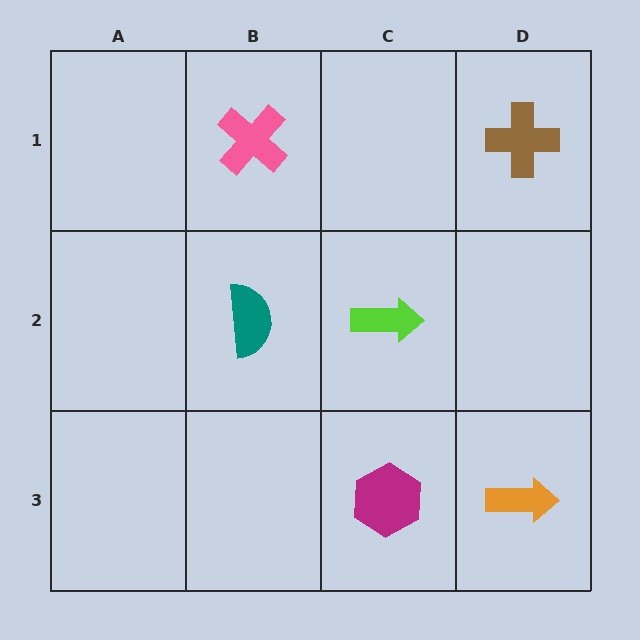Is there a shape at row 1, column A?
No, that cell is empty.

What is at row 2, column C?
A lime arrow.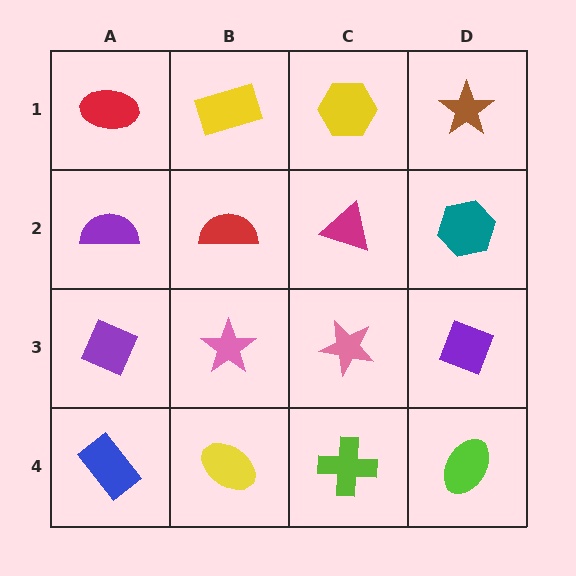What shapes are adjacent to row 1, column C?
A magenta triangle (row 2, column C), a yellow rectangle (row 1, column B), a brown star (row 1, column D).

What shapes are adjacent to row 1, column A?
A purple semicircle (row 2, column A), a yellow rectangle (row 1, column B).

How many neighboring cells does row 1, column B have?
3.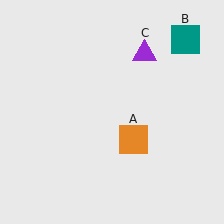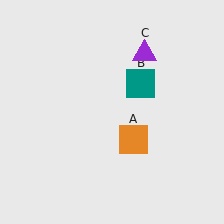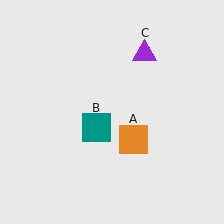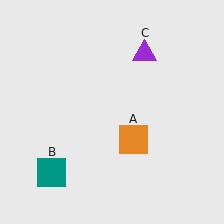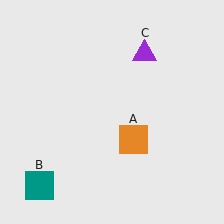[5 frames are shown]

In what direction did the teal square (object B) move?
The teal square (object B) moved down and to the left.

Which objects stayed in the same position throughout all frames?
Orange square (object A) and purple triangle (object C) remained stationary.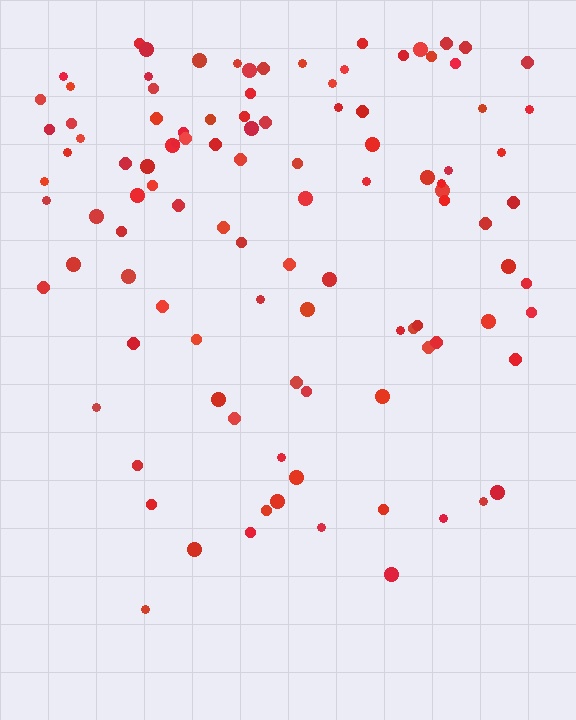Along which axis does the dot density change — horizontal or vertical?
Vertical.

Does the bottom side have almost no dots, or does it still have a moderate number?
Still a moderate number, just noticeably fewer than the top.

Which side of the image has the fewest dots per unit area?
The bottom.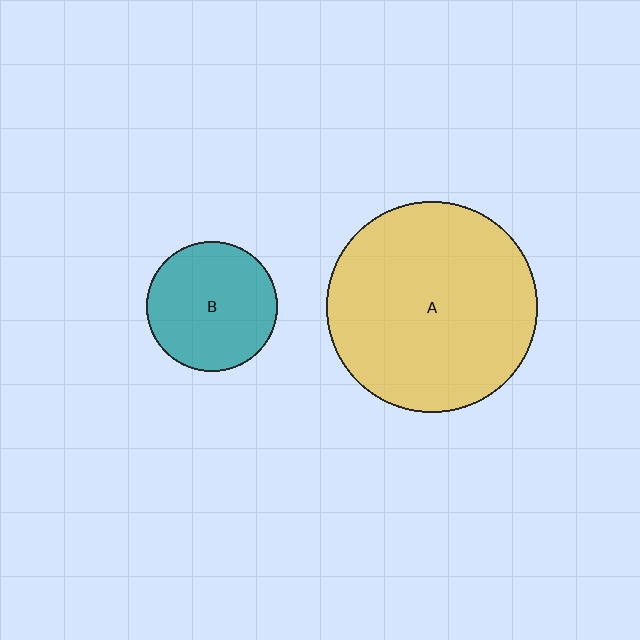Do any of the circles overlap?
No, none of the circles overlap.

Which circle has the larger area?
Circle A (yellow).